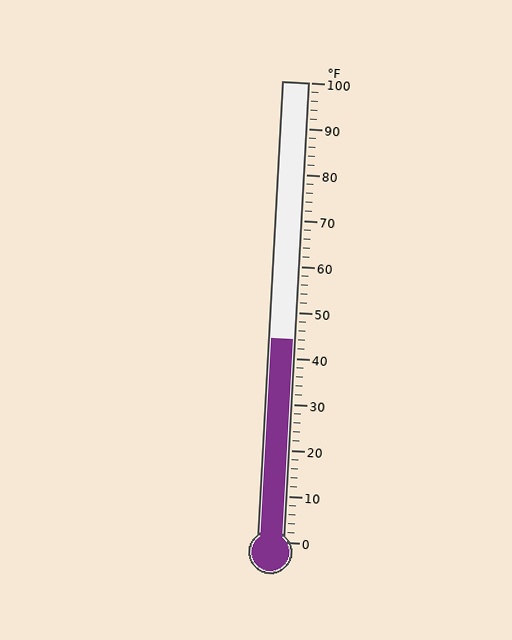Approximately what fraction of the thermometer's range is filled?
The thermometer is filled to approximately 45% of its range.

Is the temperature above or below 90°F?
The temperature is below 90°F.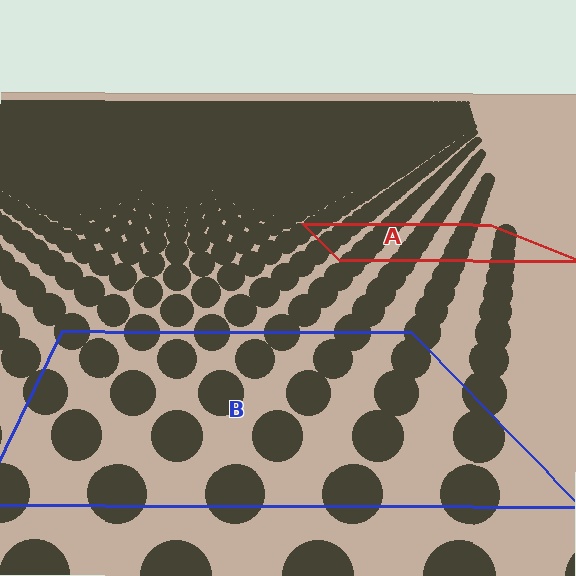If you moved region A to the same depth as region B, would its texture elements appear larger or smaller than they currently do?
They would appear larger. At a closer depth, the same texture elements are projected at a bigger on-screen size.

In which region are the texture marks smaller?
The texture marks are smaller in region A, because it is farther away.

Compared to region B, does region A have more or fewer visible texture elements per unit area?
Region A has more texture elements per unit area — they are packed more densely because it is farther away.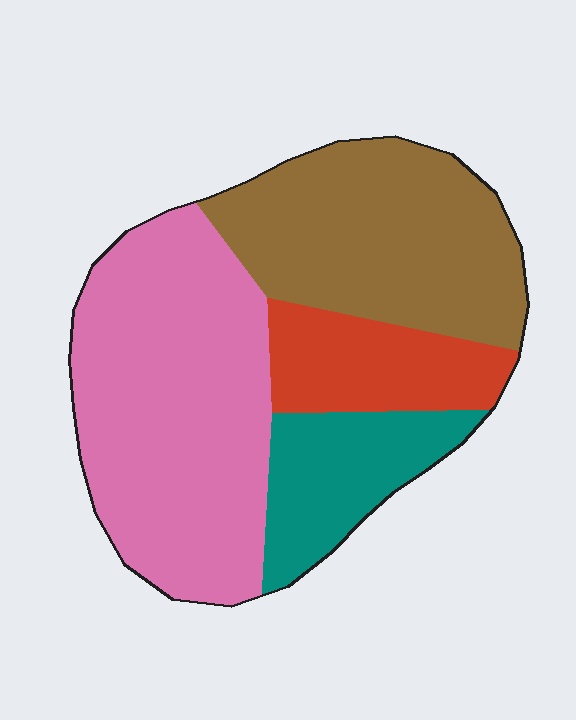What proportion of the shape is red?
Red takes up about one eighth (1/8) of the shape.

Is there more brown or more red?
Brown.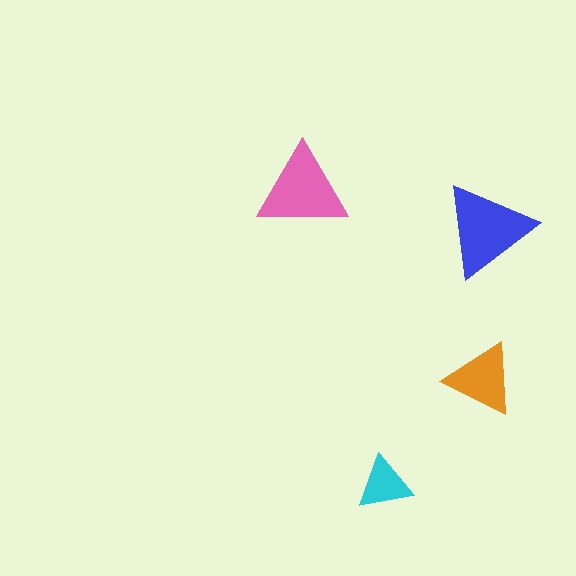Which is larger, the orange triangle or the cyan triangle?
The orange one.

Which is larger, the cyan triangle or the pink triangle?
The pink one.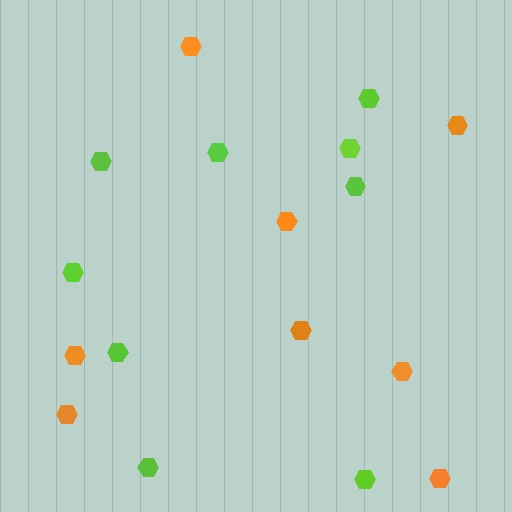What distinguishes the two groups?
There are 2 groups: one group of orange hexagons (8) and one group of lime hexagons (9).